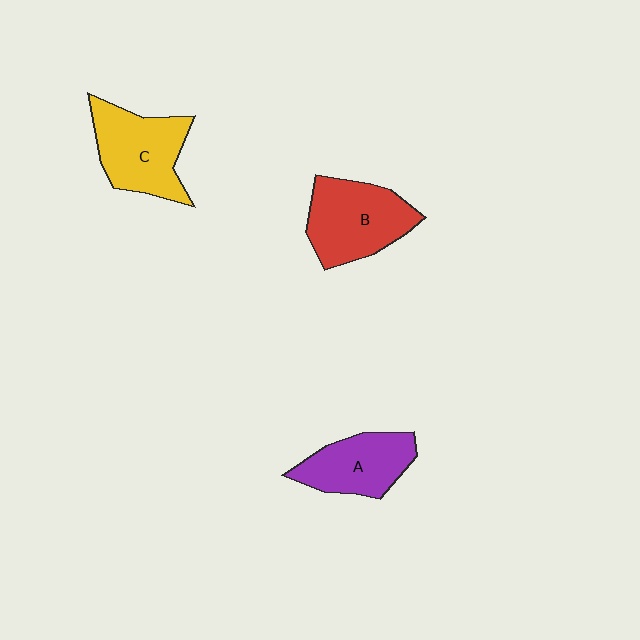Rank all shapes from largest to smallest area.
From largest to smallest: B (red), C (yellow), A (purple).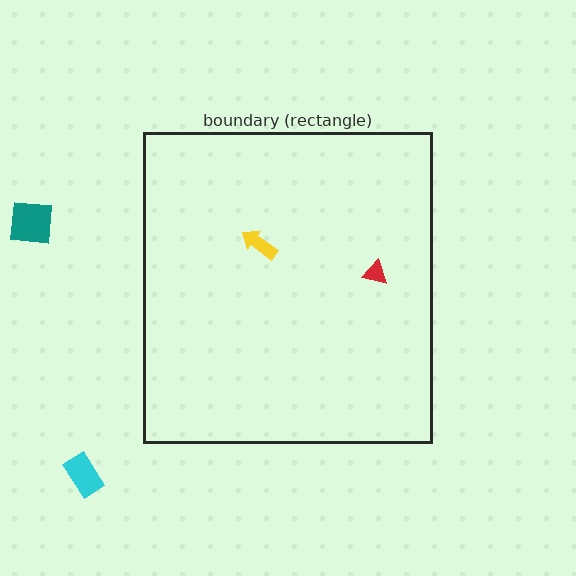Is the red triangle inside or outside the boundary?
Inside.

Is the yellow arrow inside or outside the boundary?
Inside.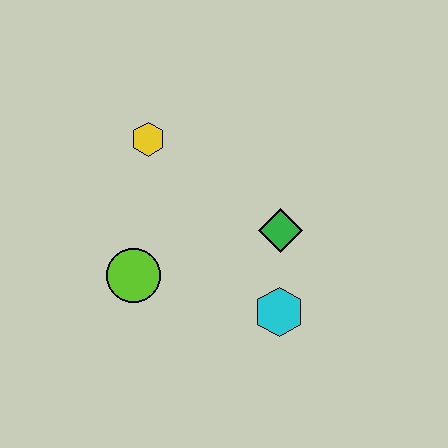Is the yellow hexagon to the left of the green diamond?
Yes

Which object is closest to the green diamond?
The cyan hexagon is closest to the green diamond.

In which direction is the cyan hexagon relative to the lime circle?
The cyan hexagon is to the right of the lime circle.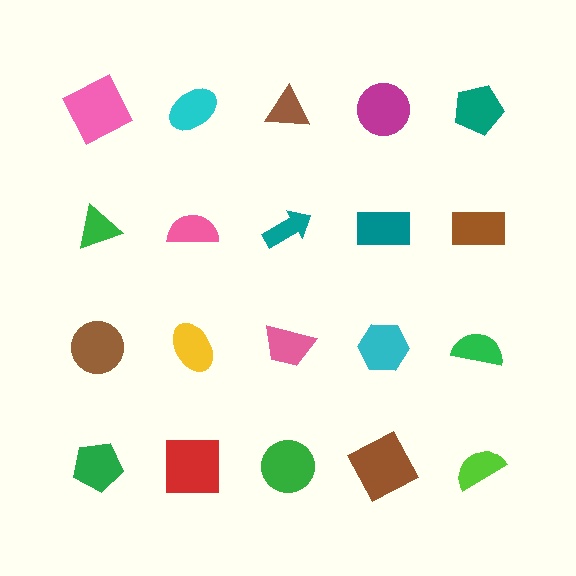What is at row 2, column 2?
A pink semicircle.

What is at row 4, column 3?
A green circle.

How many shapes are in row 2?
5 shapes.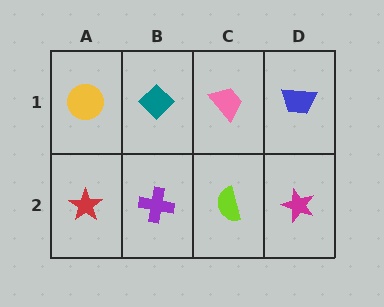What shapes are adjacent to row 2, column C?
A pink trapezoid (row 1, column C), a purple cross (row 2, column B), a magenta star (row 2, column D).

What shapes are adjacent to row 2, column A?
A yellow circle (row 1, column A), a purple cross (row 2, column B).